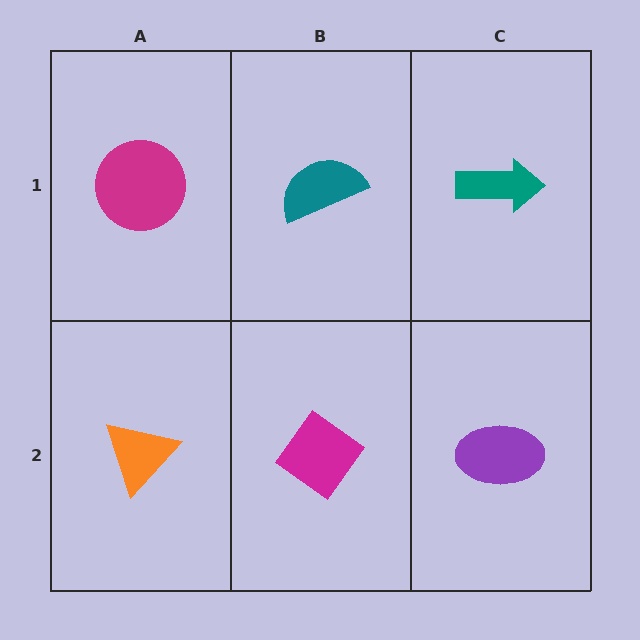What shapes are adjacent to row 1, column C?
A purple ellipse (row 2, column C), a teal semicircle (row 1, column B).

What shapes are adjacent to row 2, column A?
A magenta circle (row 1, column A), a magenta diamond (row 2, column B).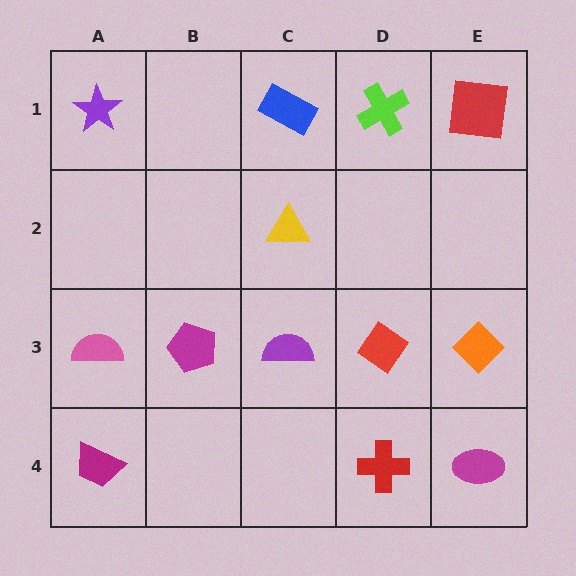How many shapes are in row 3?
5 shapes.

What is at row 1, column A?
A purple star.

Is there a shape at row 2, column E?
No, that cell is empty.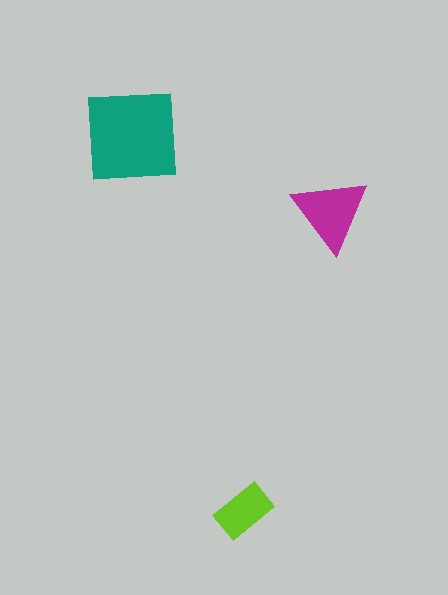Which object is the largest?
The teal square.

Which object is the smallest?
The lime rectangle.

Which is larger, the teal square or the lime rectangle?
The teal square.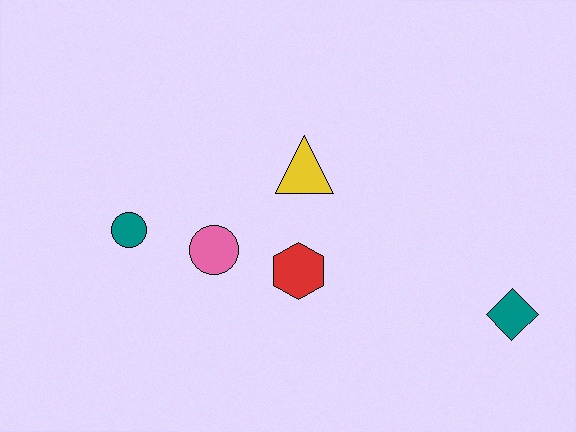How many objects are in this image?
There are 5 objects.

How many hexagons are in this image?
There is 1 hexagon.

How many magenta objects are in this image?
There are no magenta objects.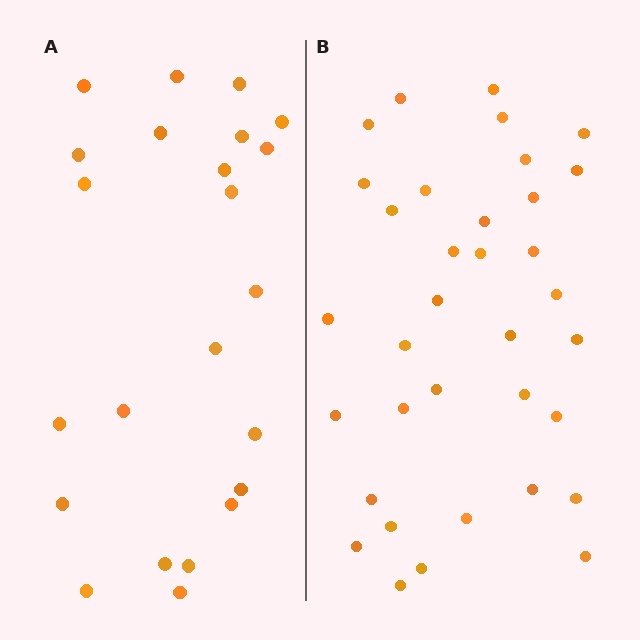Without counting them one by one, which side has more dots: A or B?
Region B (the right region) has more dots.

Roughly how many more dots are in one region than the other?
Region B has roughly 12 or so more dots than region A.